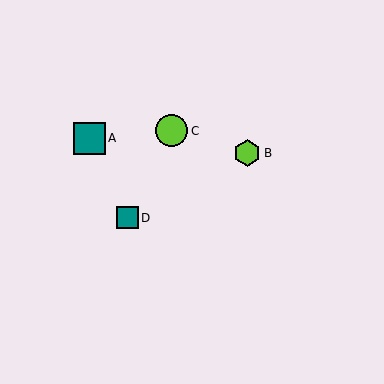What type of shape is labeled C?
Shape C is a lime circle.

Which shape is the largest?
The lime circle (labeled C) is the largest.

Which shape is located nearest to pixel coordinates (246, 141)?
The lime hexagon (labeled B) at (247, 153) is nearest to that location.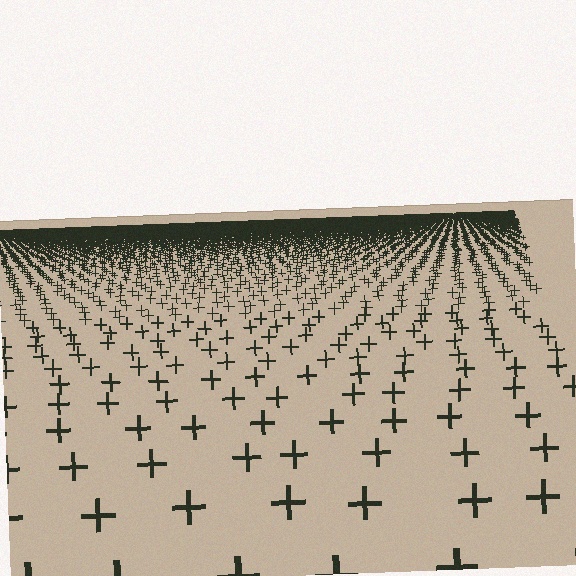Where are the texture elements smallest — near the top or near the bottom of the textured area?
Near the top.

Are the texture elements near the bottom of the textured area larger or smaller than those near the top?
Larger. Near the bottom, elements are closer to the viewer and appear at a bigger on-screen size.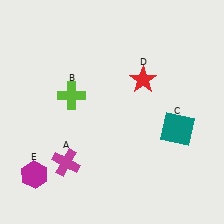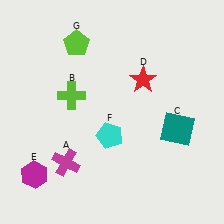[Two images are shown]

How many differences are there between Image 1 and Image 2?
There are 2 differences between the two images.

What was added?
A cyan pentagon (F), a lime pentagon (G) were added in Image 2.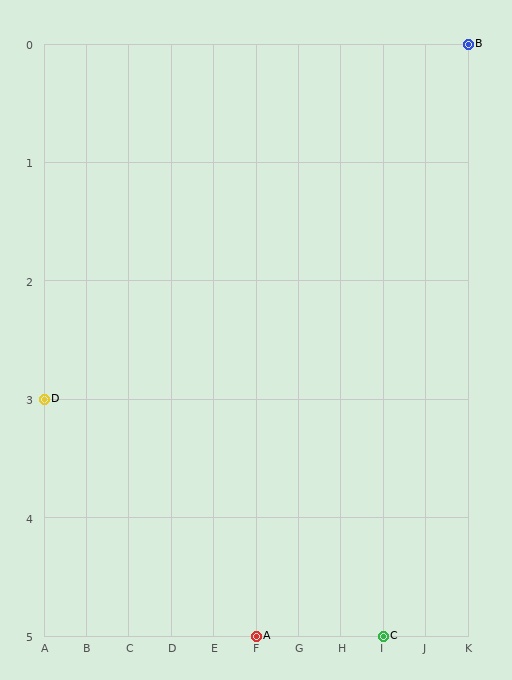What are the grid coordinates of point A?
Point A is at grid coordinates (F, 5).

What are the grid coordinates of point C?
Point C is at grid coordinates (I, 5).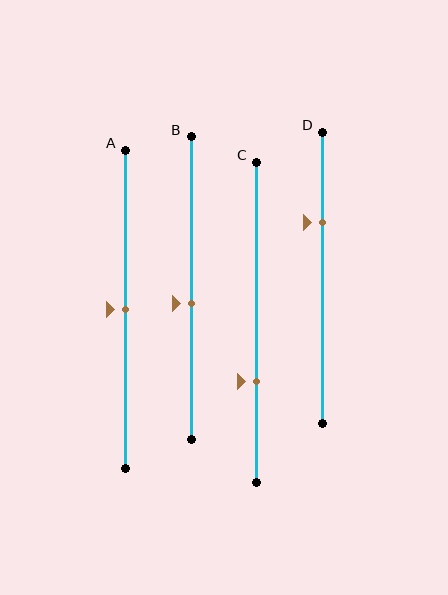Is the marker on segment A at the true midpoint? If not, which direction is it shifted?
Yes, the marker on segment A is at the true midpoint.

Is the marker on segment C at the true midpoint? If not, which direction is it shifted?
No, the marker on segment C is shifted downward by about 19% of the segment length.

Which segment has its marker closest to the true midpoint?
Segment A has its marker closest to the true midpoint.